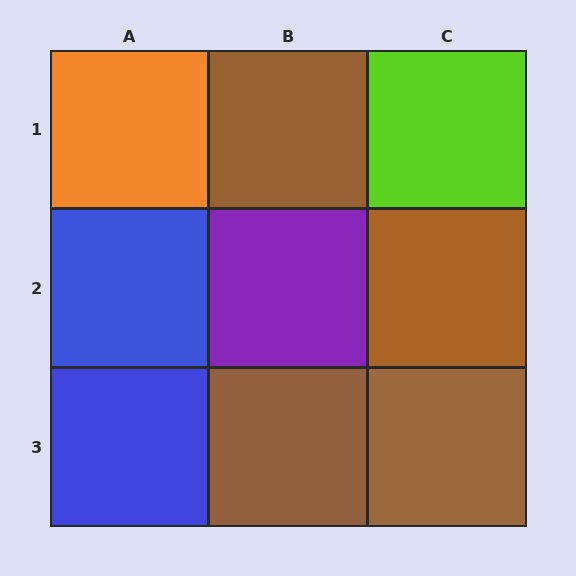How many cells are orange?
1 cell is orange.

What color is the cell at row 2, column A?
Blue.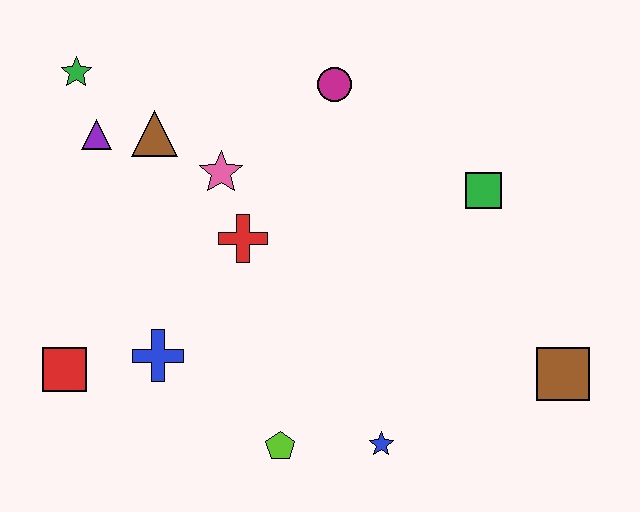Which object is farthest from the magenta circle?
The red square is farthest from the magenta circle.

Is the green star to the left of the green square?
Yes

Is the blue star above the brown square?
No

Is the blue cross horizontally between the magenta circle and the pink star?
No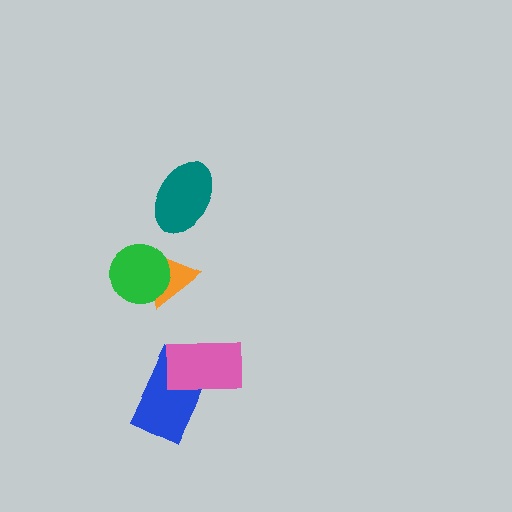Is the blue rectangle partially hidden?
Yes, it is partially covered by another shape.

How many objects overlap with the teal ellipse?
0 objects overlap with the teal ellipse.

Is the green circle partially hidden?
No, no other shape covers it.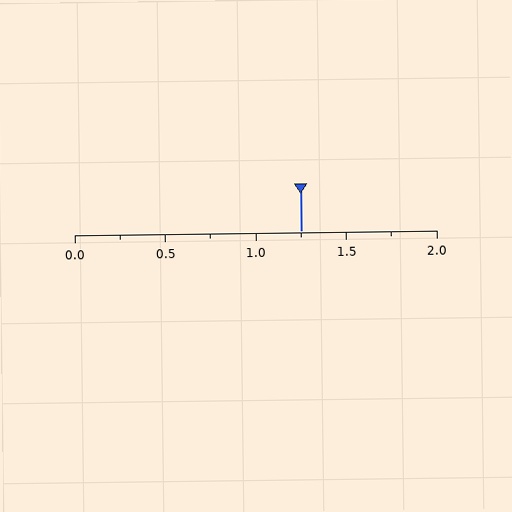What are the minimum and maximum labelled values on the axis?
The axis runs from 0.0 to 2.0.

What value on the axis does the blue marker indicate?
The marker indicates approximately 1.25.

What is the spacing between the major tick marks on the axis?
The major ticks are spaced 0.5 apart.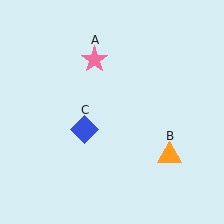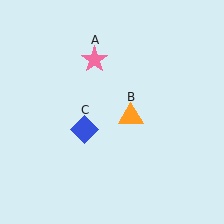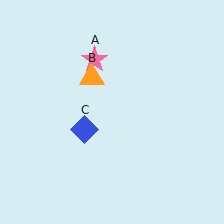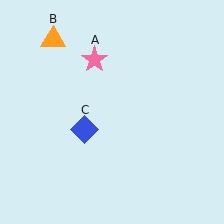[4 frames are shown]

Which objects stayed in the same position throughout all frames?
Pink star (object A) and blue diamond (object C) remained stationary.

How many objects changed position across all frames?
1 object changed position: orange triangle (object B).